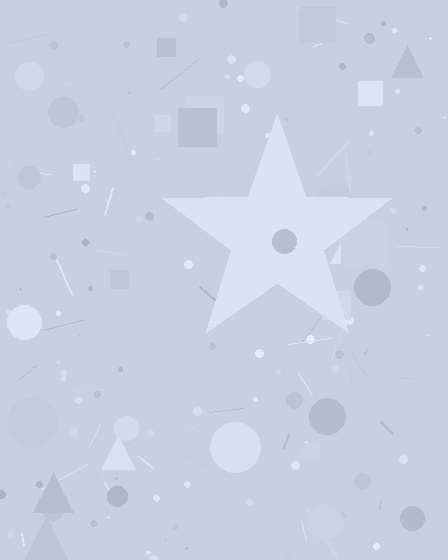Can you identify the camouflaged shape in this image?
The camouflaged shape is a star.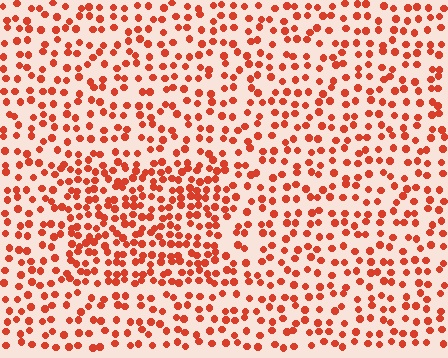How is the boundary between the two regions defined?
The boundary is defined by a change in element density (approximately 1.7x ratio). All elements are the same color, size, and shape.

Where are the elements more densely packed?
The elements are more densely packed inside the rectangle boundary.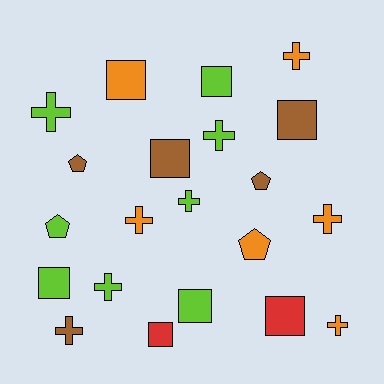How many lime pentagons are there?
There is 1 lime pentagon.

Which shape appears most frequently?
Cross, with 9 objects.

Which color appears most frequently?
Lime, with 8 objects.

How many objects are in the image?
There are 21 objects.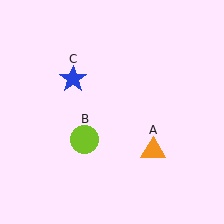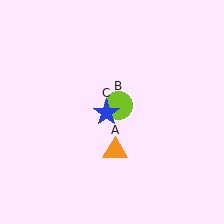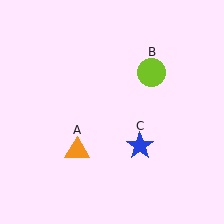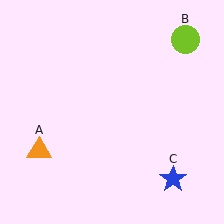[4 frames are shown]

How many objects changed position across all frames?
3 objects changed position: orange triangle (object A), lime circle (object B), blue star (object C).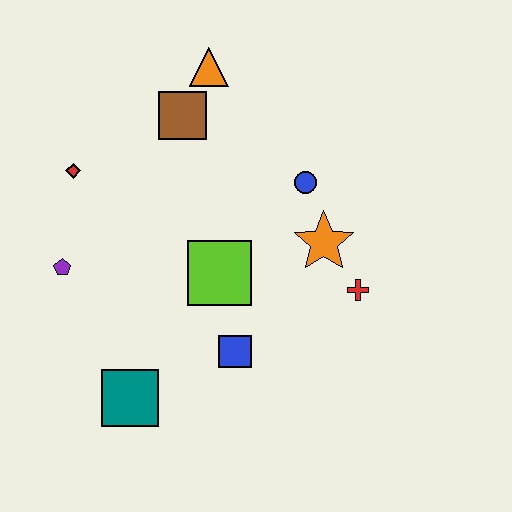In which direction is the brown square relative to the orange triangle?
The brown square is below the orange triangle.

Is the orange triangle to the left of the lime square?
Yes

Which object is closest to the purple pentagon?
The red diamond is closest to the purple pentagon.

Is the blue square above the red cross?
No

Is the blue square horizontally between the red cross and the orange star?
No